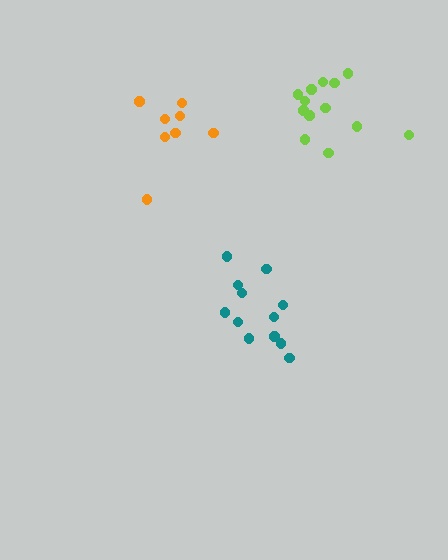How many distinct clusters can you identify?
There are 3 distinct clusters.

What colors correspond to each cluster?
The clusters are colored: teal, orange, lime.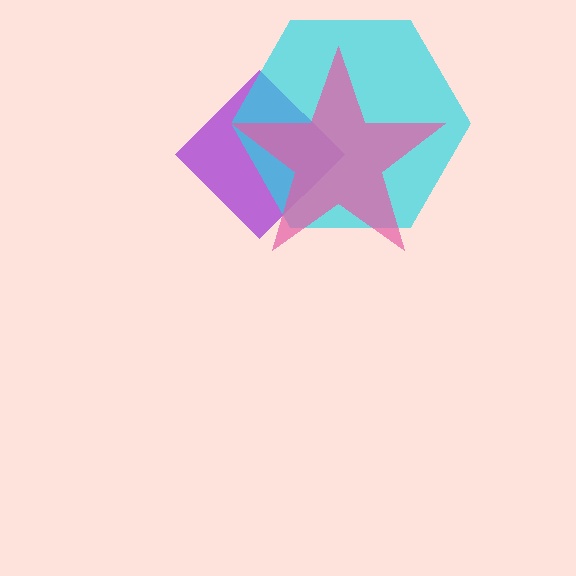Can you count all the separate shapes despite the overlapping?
Yes, there are 3 separate shapes.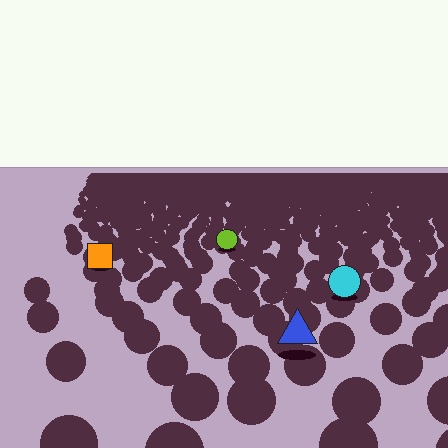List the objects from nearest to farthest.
From nearest to farthest: the blue triangle, the cyan circle, the orange square, the lime circle.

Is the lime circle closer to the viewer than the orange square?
No. The orange square is closer — you can tell from the texture gradient: the ground texture is coarser near it.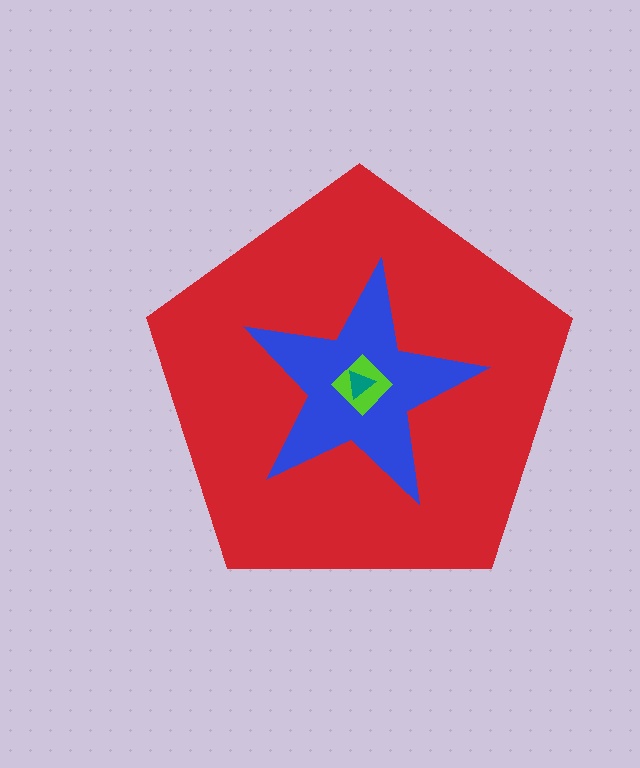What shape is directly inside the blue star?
The lime diamond.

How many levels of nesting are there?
4.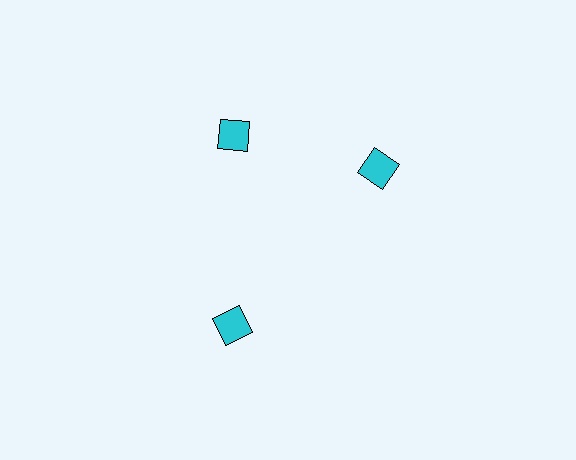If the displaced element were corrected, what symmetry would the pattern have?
It would have 3-fold rotational symmetry — the pattern would map onto itself every 120 degrees.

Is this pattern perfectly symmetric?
No. The 3 cyan squares are arranged in a ring, but one element near the 3 o'clock position is rotated out of alignment along the ring, breaking the 3-fold rotational symmetry.